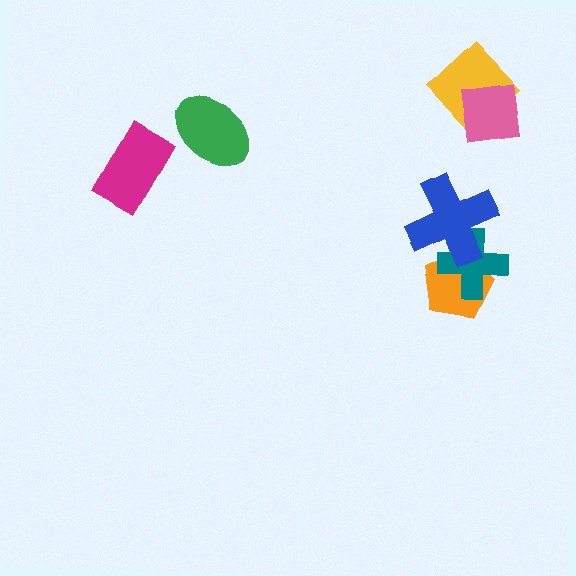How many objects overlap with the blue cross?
2 objects overlap with the blue cross.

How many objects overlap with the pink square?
1 object overlaps with the pink square.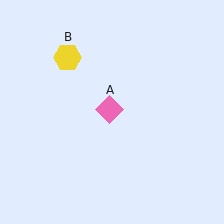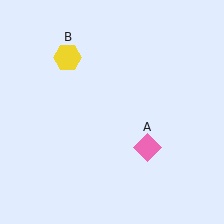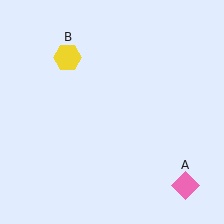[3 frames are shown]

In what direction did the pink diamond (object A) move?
The pink diamond (object A) moved down and to the right.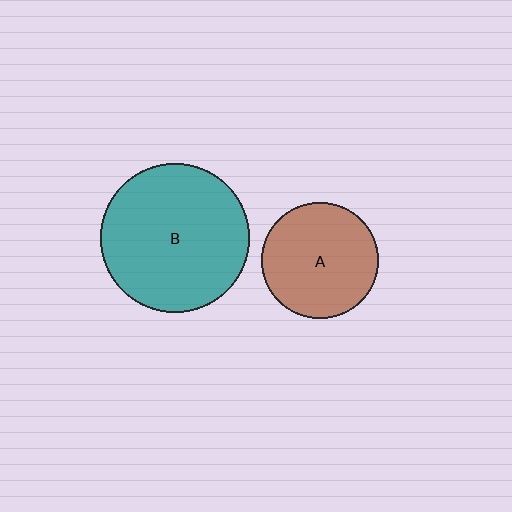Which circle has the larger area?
Circle B (teal).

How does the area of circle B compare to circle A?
Approximately 1.6 times.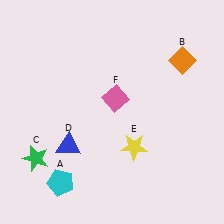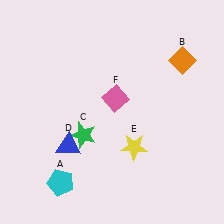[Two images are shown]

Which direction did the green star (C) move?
The green star (C) moved right.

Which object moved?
The green star (C) moved right.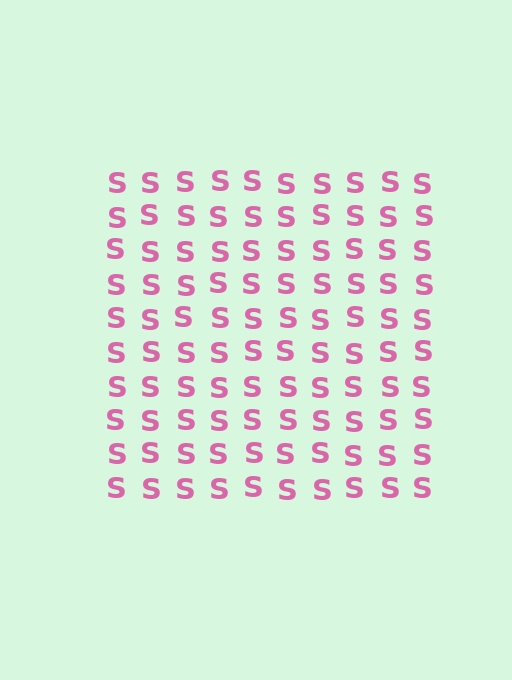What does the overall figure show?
The overall figure shows a square.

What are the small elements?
The small elements are letter S's.